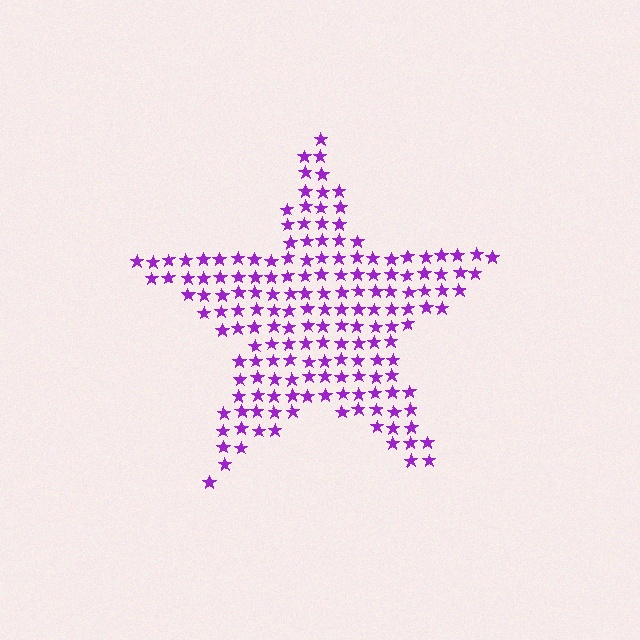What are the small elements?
The small elements are stars.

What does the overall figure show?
The overall figure shows a star.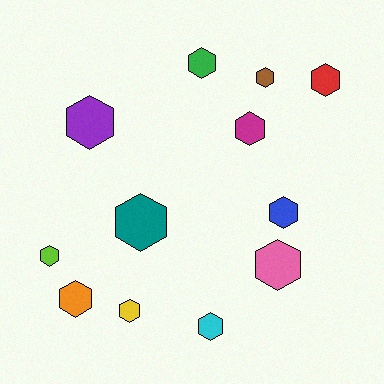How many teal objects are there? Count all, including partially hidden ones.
There is 1 teal object.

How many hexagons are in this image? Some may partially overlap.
There are 12 hexagons.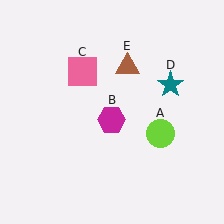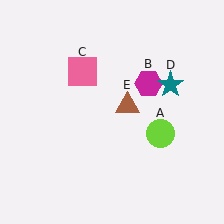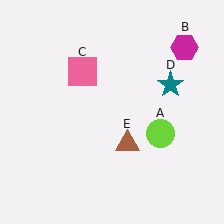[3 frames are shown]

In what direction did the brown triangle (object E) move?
The brown triangle (object E) moved down.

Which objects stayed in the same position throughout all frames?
Lime circle (object A) and pink square (object C) and teal star (object D) remained stationary.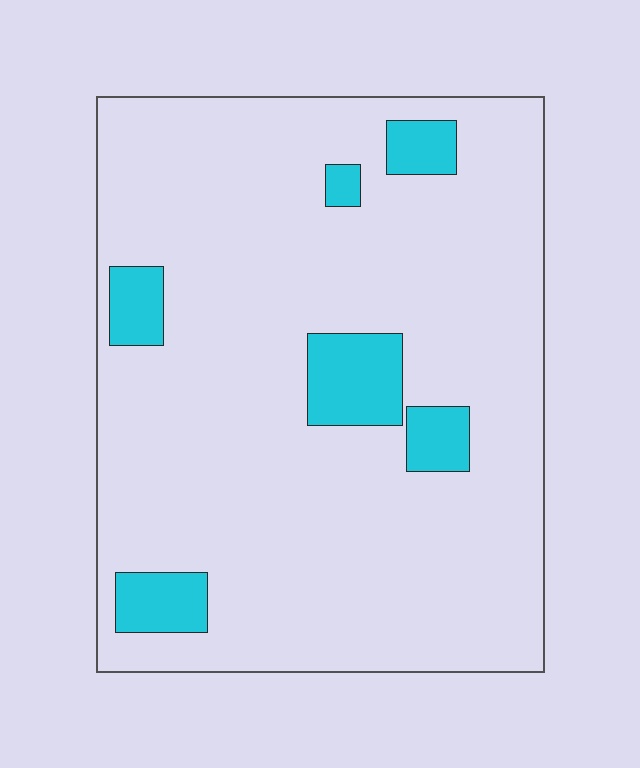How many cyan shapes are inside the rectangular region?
6.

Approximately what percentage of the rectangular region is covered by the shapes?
Approximately 10%.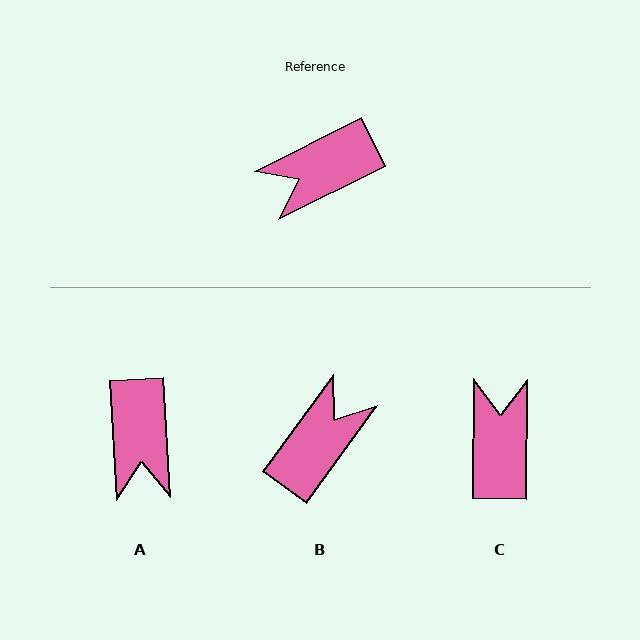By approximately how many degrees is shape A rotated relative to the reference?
Approximately 67 degrees counter-clockwise.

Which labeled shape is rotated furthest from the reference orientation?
B, about 152 degrees away.